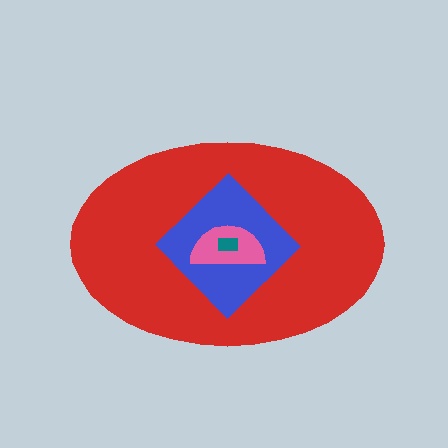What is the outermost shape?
The red ellipse.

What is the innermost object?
The teal rectangle.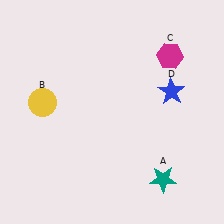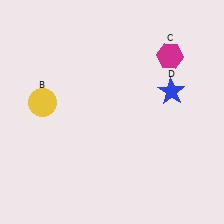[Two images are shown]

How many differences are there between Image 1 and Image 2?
There is 1 difference between the two images.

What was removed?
The teal star (A) was removed in Image 2.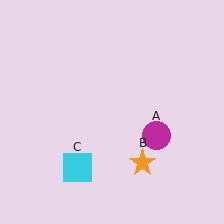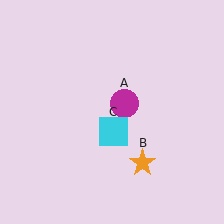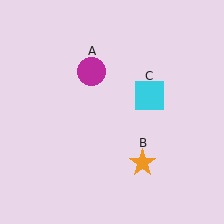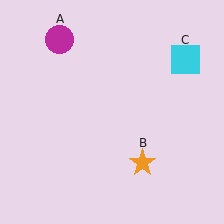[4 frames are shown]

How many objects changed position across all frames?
2 objects changed position: magenta circle (object A), cyan square (object C).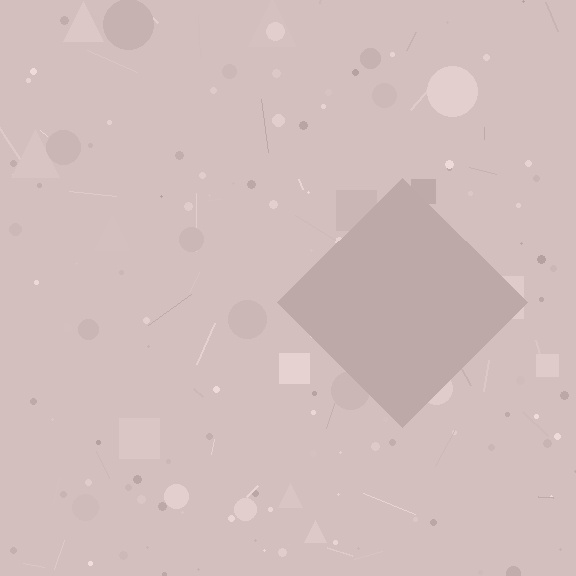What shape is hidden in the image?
A diamond is hidden in the image.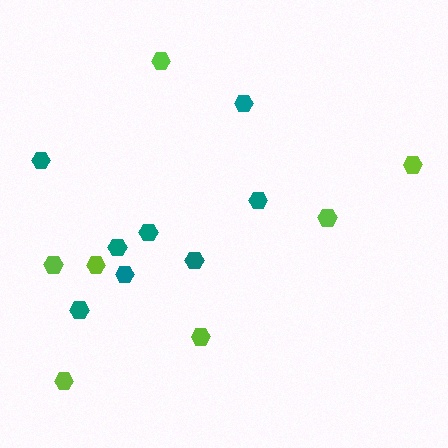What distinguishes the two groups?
There are 2 groups: one group of teal hexagons (8) and one group of lime hexagons (7).